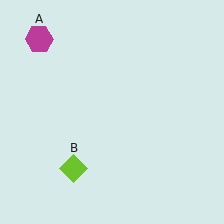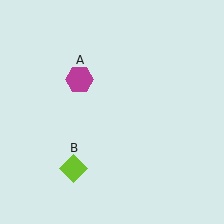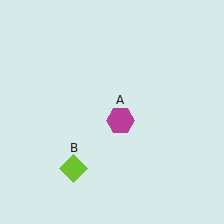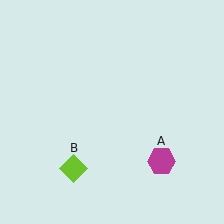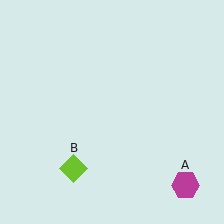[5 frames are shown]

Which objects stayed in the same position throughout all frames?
Lime diamond (object B) remained stationary.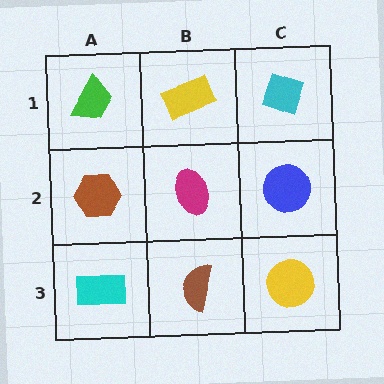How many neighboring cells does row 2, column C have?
3.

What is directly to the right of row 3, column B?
A yellow circle.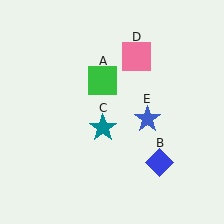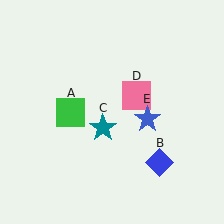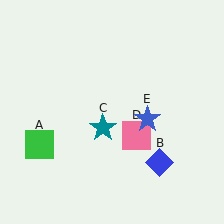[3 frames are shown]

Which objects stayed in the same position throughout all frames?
Blue diamond (object B) and teal star (object C) and blue star (object E) remained stationary.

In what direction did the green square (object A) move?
The green square (object A) moved down and to the left.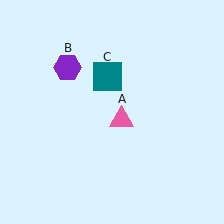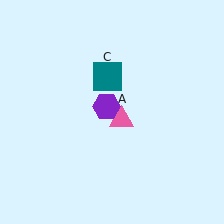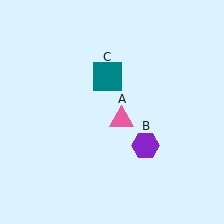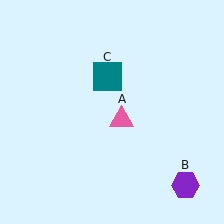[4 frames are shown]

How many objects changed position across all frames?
1 object changed position: purple hexagon (object B).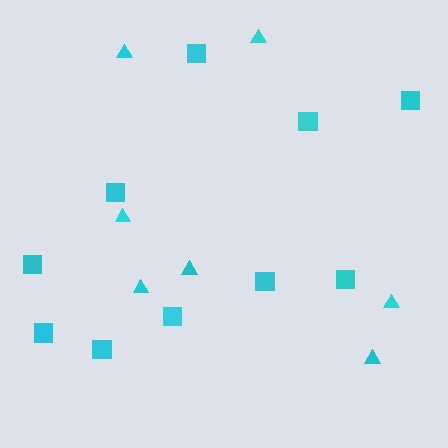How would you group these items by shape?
There are 2 groups: one group of squares (10) and one group of triangles (7).